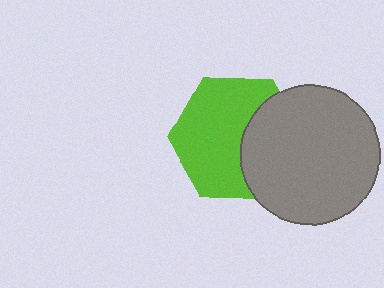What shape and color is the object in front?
The object in front is a gray circle.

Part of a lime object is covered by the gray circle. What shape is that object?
It is a hexagon.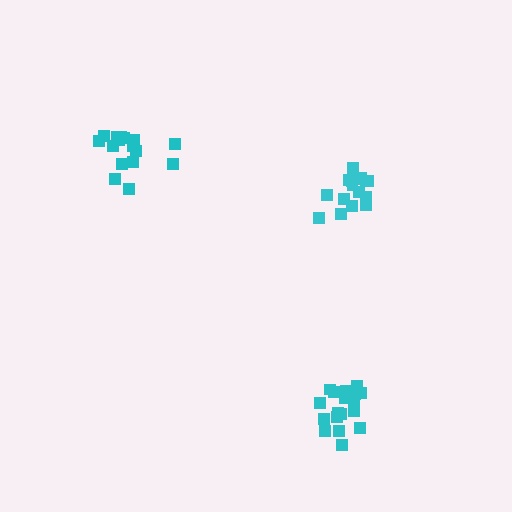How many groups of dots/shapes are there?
There are 3 groups.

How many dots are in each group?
Group 1: 18 dots, Group 2: 17 dots, Group 3: 16 dots (51 total).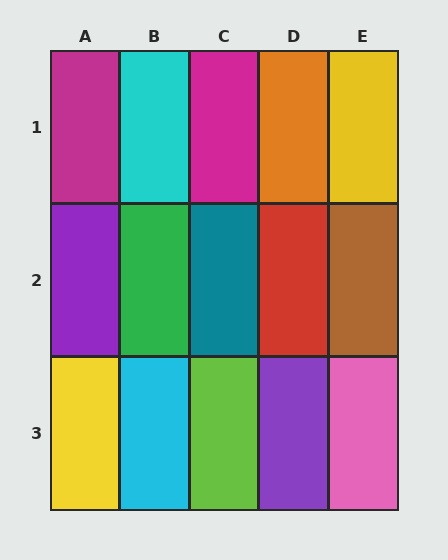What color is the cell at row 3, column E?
Pink.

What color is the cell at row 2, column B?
Green.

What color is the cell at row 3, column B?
Cyan.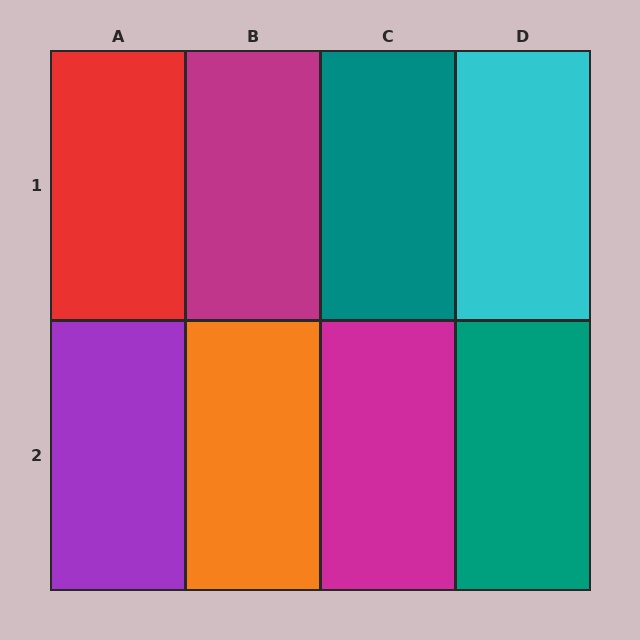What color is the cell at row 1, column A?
Red.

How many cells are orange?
1 cell is orange.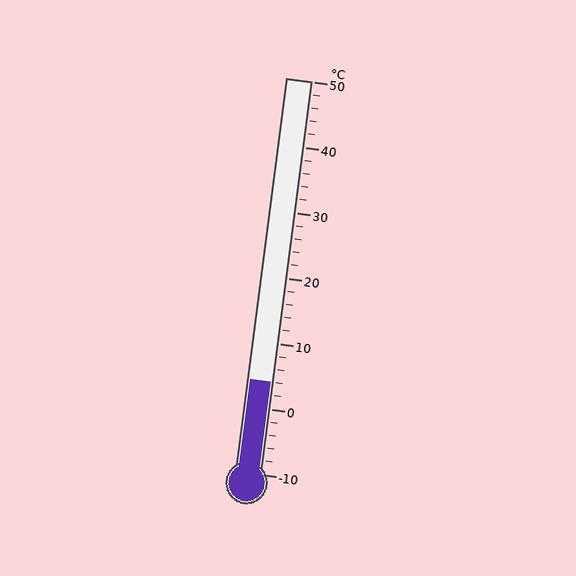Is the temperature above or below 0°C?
The temperature is above 0°C.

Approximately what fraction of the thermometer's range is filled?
The thermometer is filled to approximately 25% of its range.